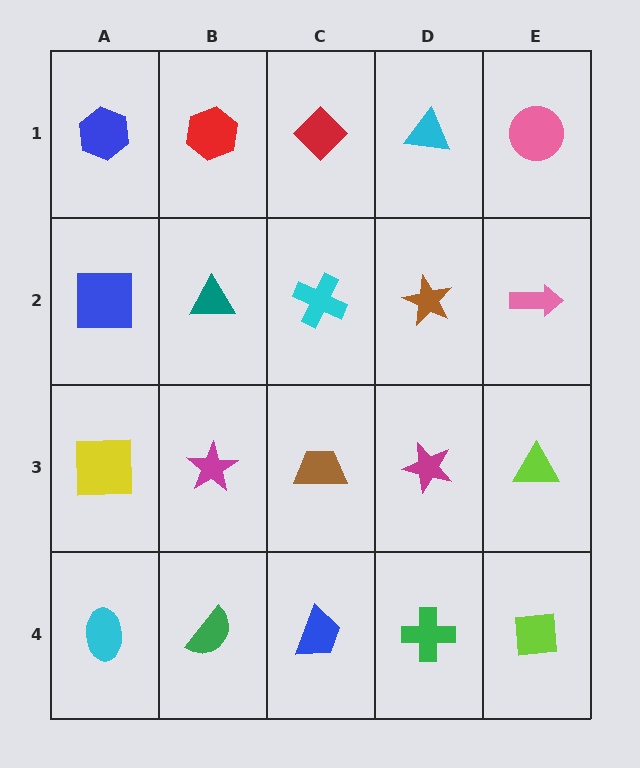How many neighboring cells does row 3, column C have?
4.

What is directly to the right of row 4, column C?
A green cross.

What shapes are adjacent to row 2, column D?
A cyan triangle (row 1, column D), a magenta star (row 3, column D), a cyan cross (row 2, column C), a pink arrow (row 2, column E).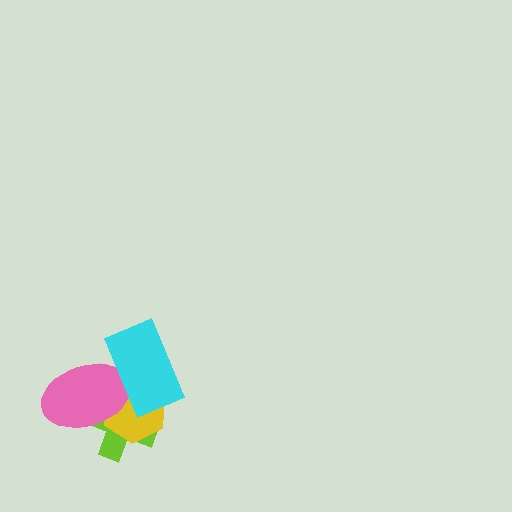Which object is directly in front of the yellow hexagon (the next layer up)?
The pink ellipse is directly in front of the yellow hexagon.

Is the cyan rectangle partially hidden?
No, no other shape covers it.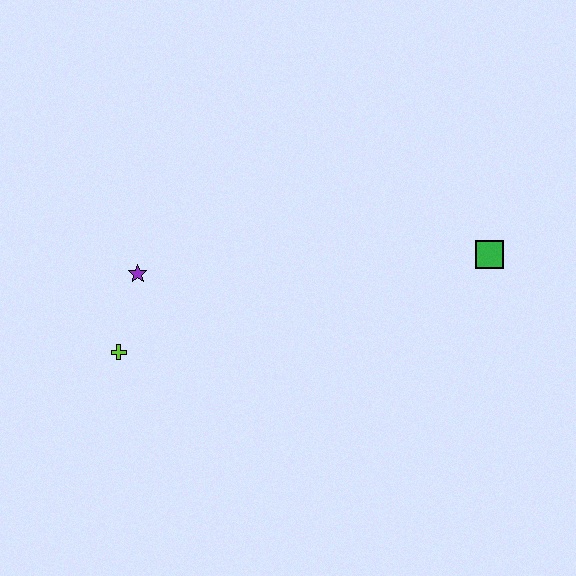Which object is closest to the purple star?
The lime cross is closest to the purple star.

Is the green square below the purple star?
No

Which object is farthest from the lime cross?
The green square is farthest from the lime cross.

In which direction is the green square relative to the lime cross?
The green square is to the right of the lime cross.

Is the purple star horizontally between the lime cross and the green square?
Yes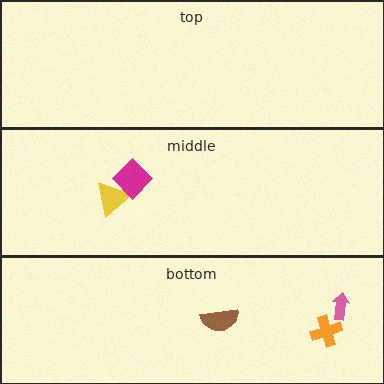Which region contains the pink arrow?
The bottom region.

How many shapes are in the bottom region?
3.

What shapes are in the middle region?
The yellow triangle, the magenta diamond.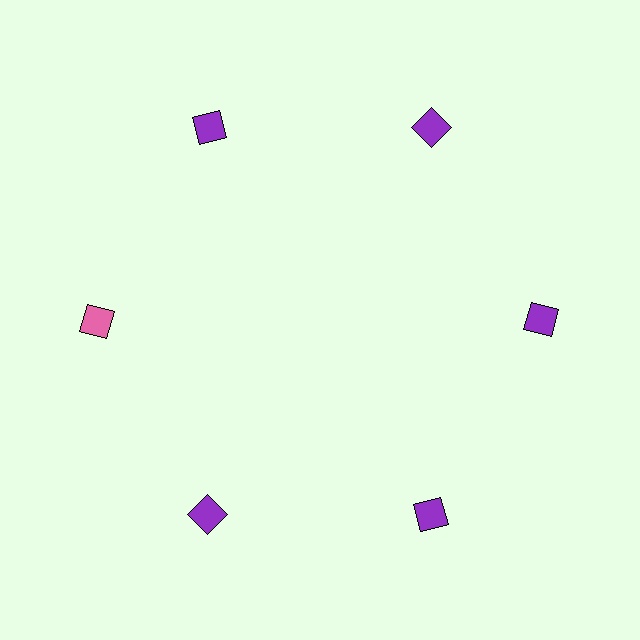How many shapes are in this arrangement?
There are 6 shapes arranged in a ring pattern.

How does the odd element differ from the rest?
It has a different color: pink instead of purple.